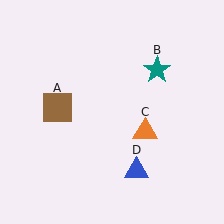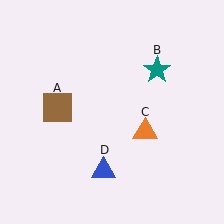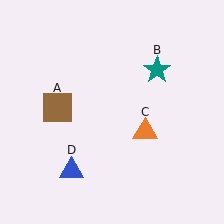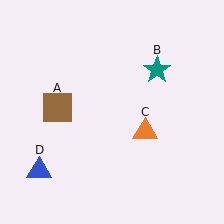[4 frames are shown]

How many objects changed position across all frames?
1 object changed position: blue triangle (object D).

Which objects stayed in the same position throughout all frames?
Brown square (object A) and teal star (object B) and orange triangle (object C) remained stationary.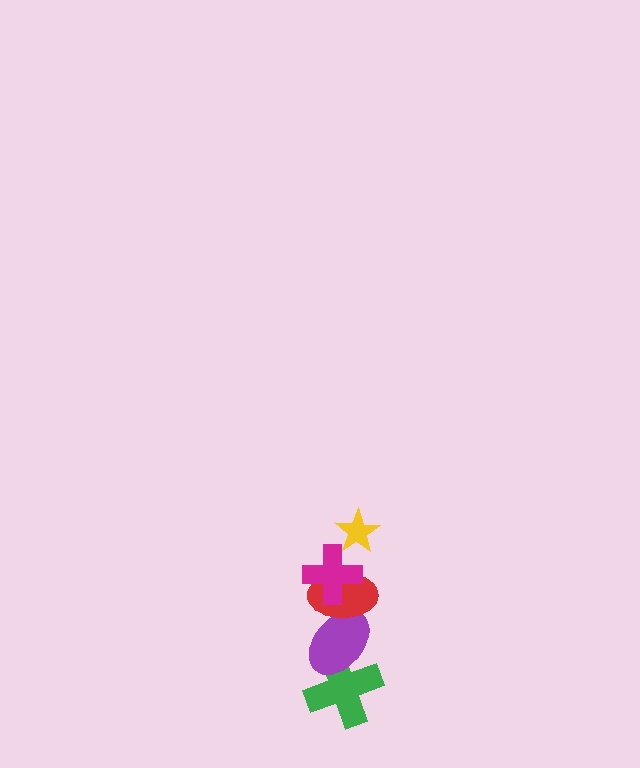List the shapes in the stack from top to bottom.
From top to bottom: the yellow star, the magenta cross, the red ellipse, the purple ellipse, the green cross.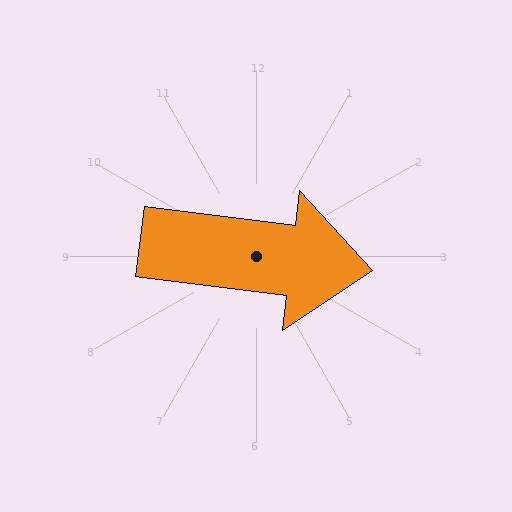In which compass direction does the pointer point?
East.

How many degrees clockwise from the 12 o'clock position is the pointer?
Approximately 97 degrees.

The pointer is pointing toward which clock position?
Roughly 3 o'clock.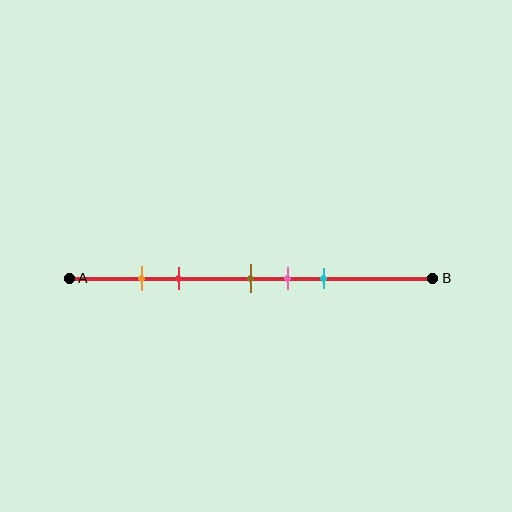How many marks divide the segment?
There are 5 marks dividing the segment.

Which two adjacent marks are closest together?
The orange and red marks are the closest adjacent pair.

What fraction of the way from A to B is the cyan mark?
The cyan mark is approximately 70% (0.7) of the way from A to B.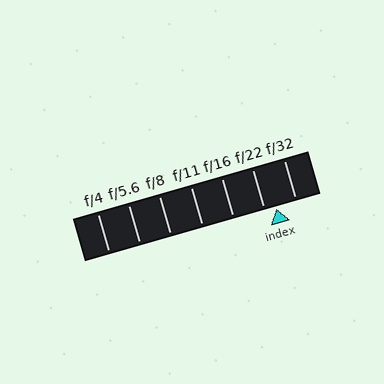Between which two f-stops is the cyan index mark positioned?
The index mark is between f/22 and f/32.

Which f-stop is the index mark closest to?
The index mark is closest to f/22.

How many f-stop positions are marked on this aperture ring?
There are 7 f-stop positions marked.